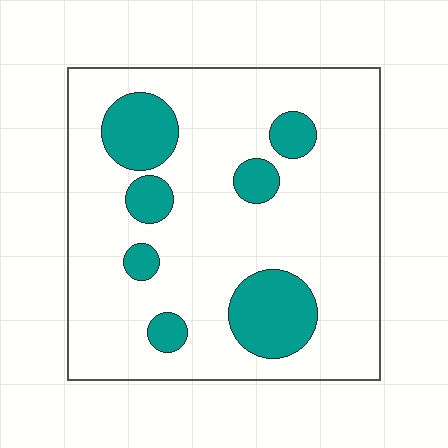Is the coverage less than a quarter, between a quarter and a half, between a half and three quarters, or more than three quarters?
Less than a quarter.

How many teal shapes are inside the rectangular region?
7.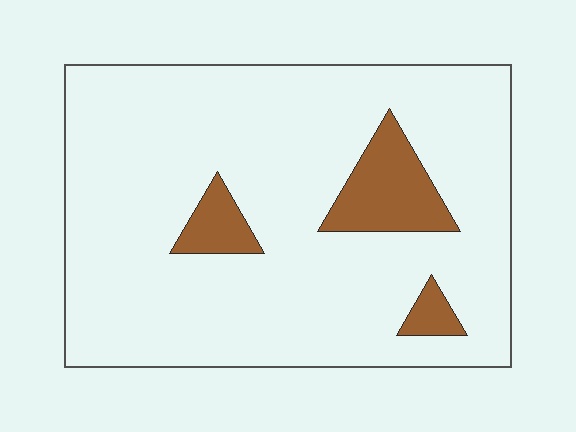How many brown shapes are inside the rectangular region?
3.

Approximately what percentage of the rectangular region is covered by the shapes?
Approximately 10%.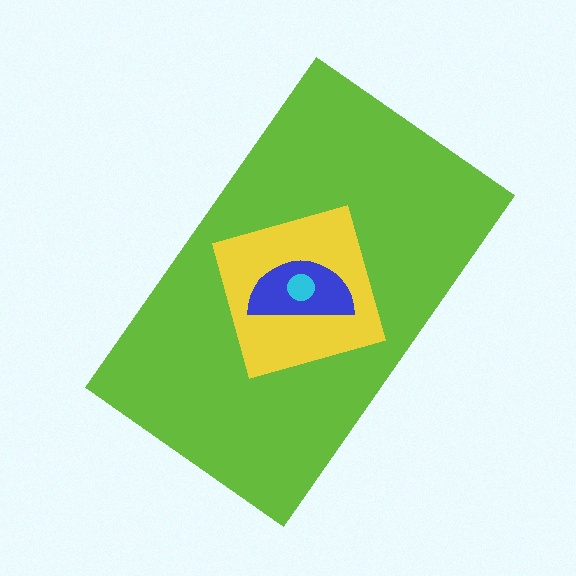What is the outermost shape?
The lime rectangle.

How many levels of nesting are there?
4.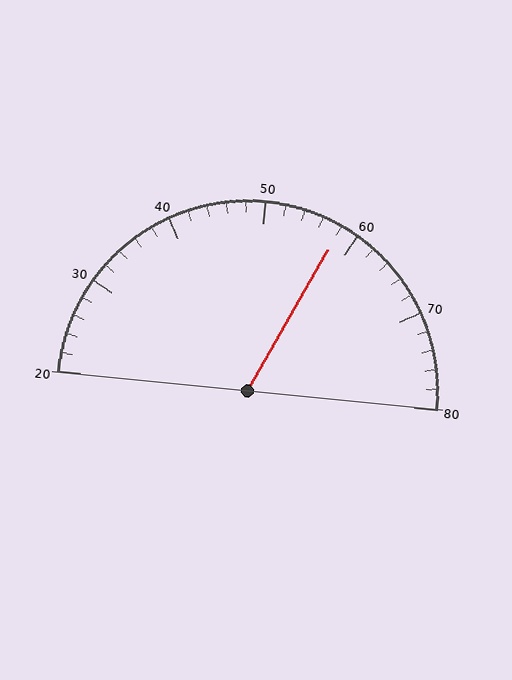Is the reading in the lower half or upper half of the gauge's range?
The reading is in the upper half of the range (20 to 80).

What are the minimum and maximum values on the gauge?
The gauge ranges from 20 to 80.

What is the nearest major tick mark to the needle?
The nearest major tick mark is 60.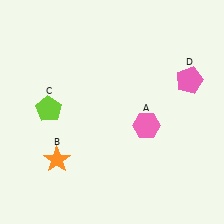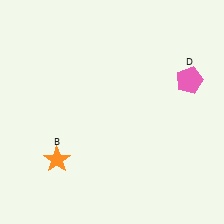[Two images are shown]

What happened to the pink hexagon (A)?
The pink hexagon (A) was removed in Image 2. It was in the bottom-right area of Image 1.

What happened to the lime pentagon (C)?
The lime pentagon (C) was removed in Image 2. It was in the top-left area of Image 1.